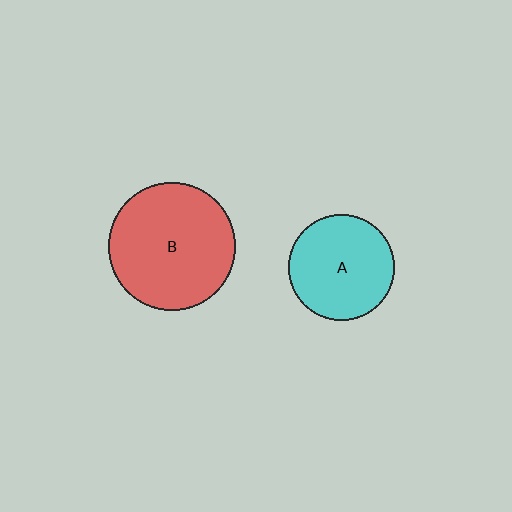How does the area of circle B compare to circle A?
Approximately 1.4 times.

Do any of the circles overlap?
No, none of the circles overlap.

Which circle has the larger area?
Circle B (red).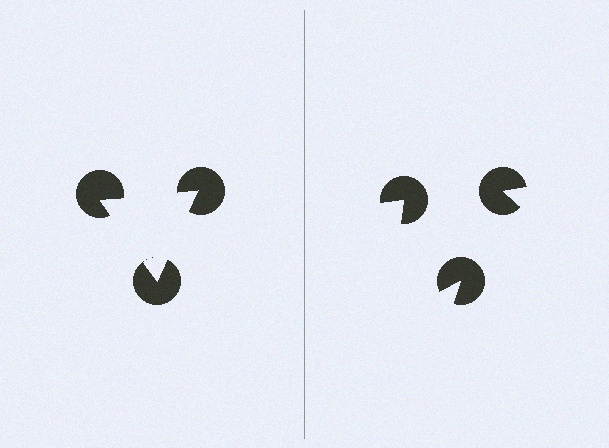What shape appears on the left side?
An illusory triangle.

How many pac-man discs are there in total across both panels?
6 — 3 on each side.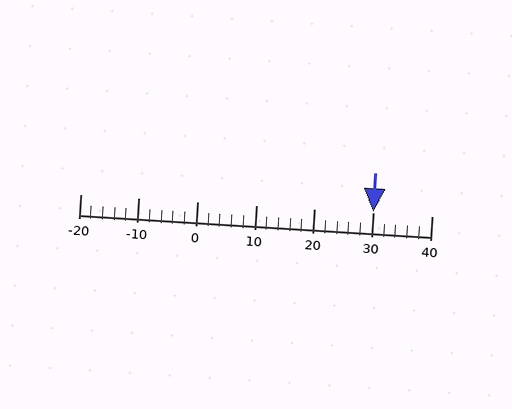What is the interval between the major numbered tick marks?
The major tick marks are spaced 10 units apart.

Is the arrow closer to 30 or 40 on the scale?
The arrow is closer to 30.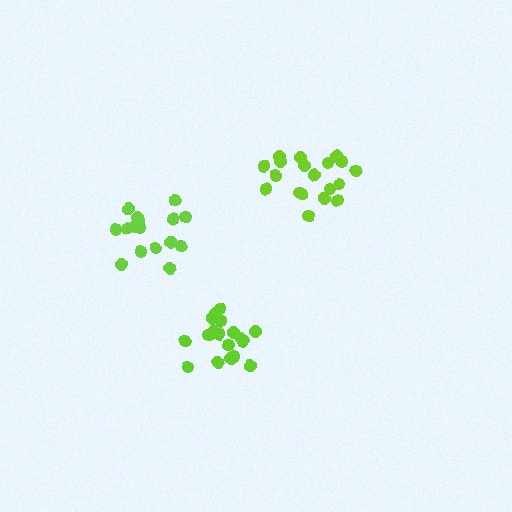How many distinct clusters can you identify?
There are 3 distinct clusters.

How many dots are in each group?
Group 1: 16 dots, Group 2: 19 dots, Group 3: 19 dots (54 total).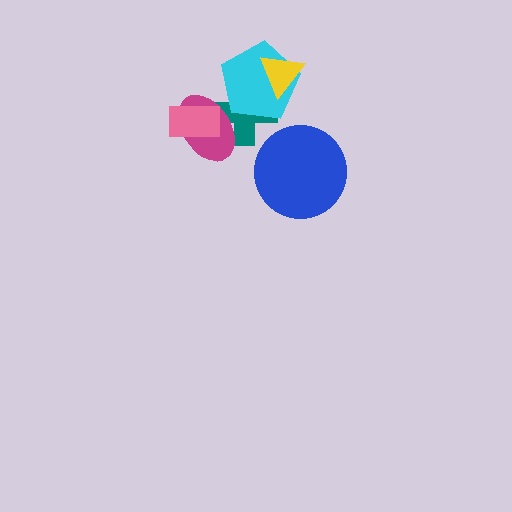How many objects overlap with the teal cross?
4 objects overlap with the teal cross.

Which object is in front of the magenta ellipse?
The pink rectangle is in front of the magenta ellipse.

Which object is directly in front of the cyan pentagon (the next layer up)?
The yellow triangle is directly in front of the cyan pentagon.